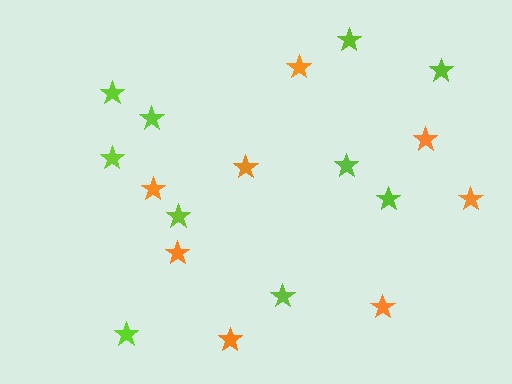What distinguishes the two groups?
There are 2 groups: one group of lime stars (10) and one group of orange stars (8).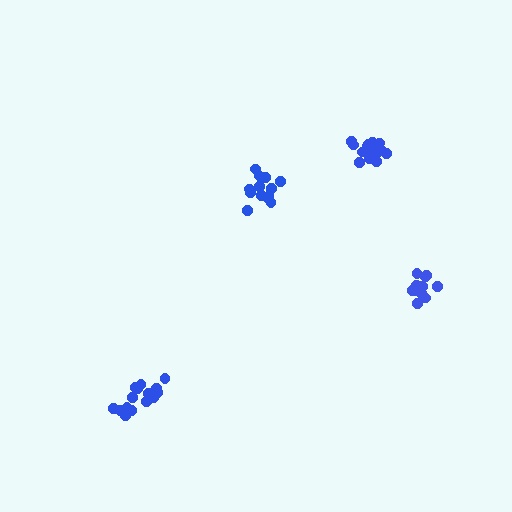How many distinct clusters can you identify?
There are 4 distinct clusters.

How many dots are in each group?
Group 1: 13 dots, Group 2: 15 dots, Group 3: 12 dots, Group 4: 16 dots (56 total).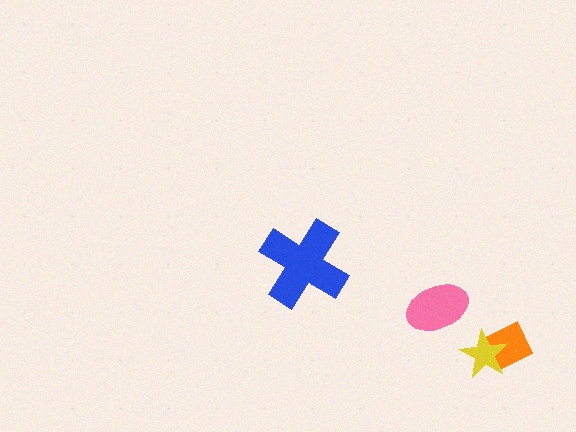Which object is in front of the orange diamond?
The yellow star is in front of the orange diamond.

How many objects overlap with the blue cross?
0 objects overlap with the blue cross.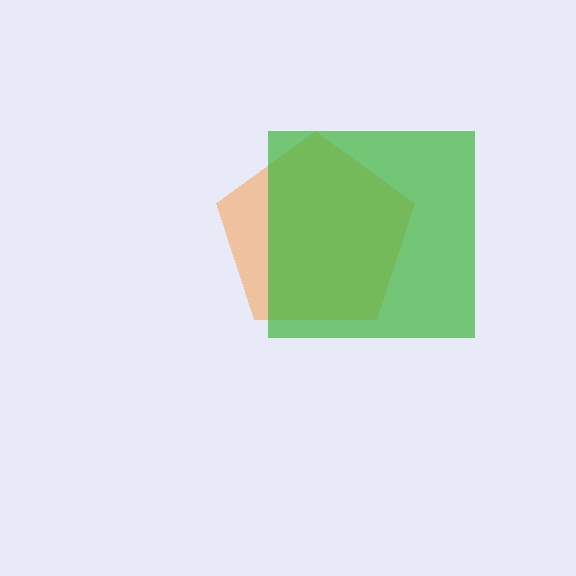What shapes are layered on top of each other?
The layered shapes are: an orange pentagon, a green square.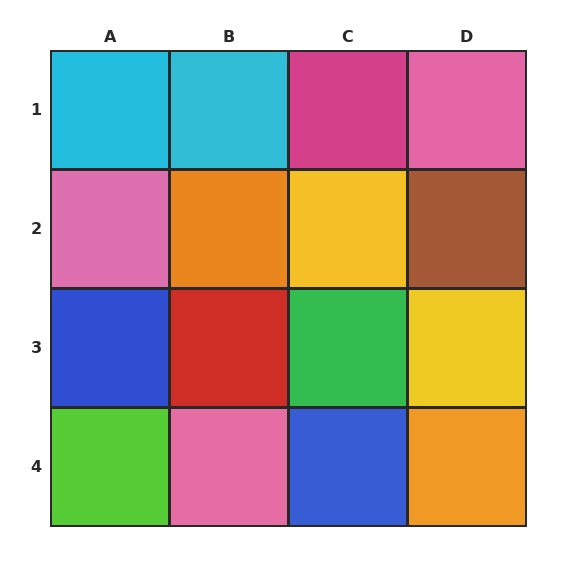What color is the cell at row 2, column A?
Pink.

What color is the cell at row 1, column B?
Cyan.